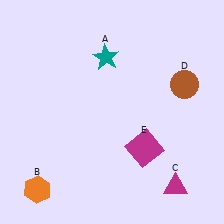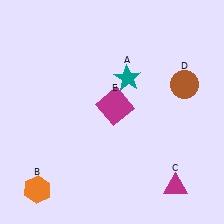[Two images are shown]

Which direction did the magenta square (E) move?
The magenta square (E) moved up.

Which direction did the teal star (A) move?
The teal star (A) moved right.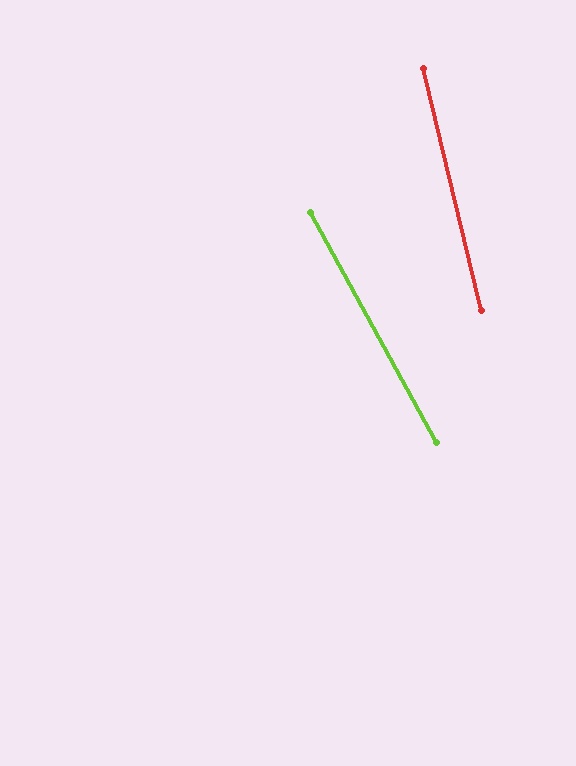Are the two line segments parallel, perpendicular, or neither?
Neither parallel nor perpendicular — they differ by about 15°.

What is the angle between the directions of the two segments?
Approximately 15 degrees.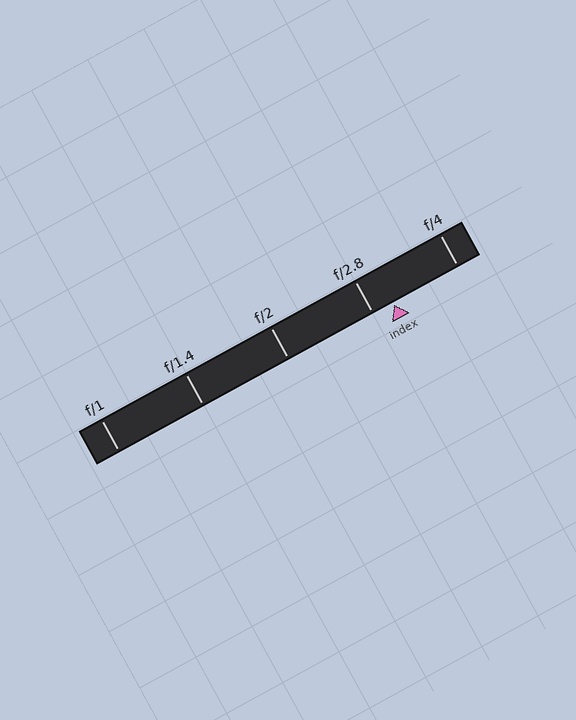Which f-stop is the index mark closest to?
The index mark is closest to f/2.8.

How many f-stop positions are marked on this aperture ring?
There are 5 f-stop positions marked.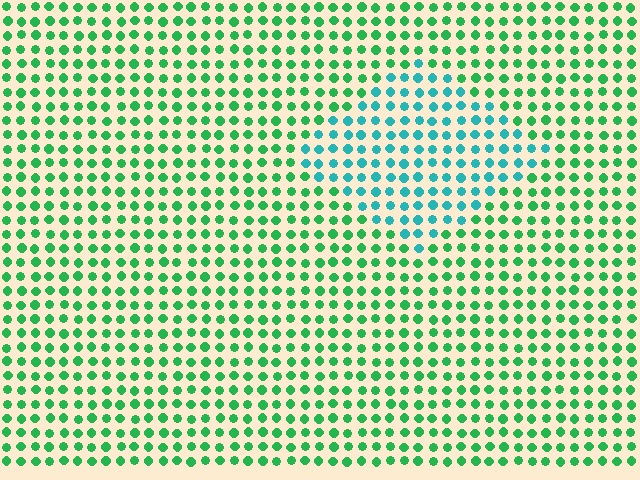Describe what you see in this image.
The image is filled with small green elements in a uniform arrangement. A diamond-shaped region is visible where the elements are tinted to a slightly different hue, forming a subtle color boundary.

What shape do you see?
I see a diamond.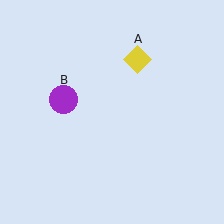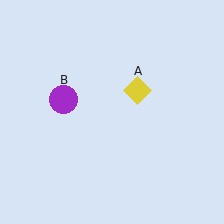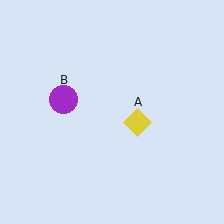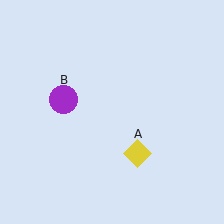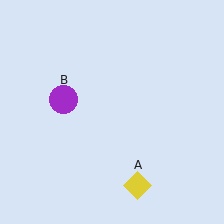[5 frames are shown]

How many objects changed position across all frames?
1 object changed position: yellow diamond (object A).